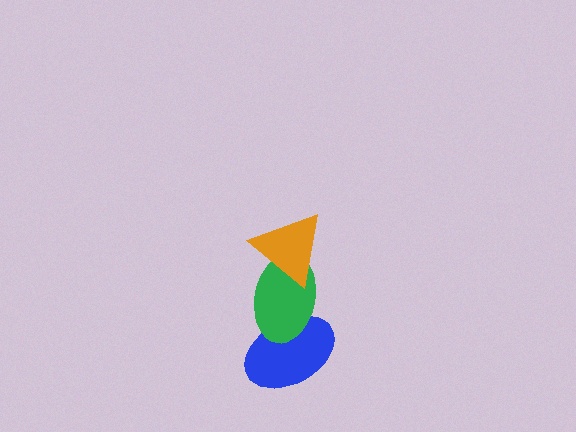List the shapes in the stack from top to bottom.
From top to bottom: the orange triangle, the green ellipse, the blue ellipse.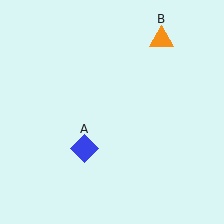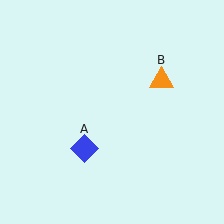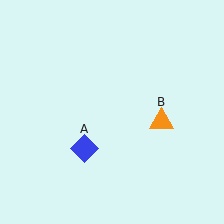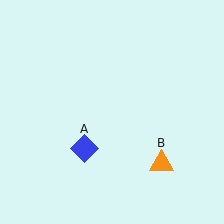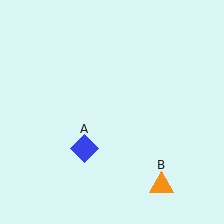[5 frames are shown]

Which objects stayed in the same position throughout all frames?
Blue diamond (object A) remained stationary.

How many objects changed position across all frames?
1 object changed position: orange triangle (object B).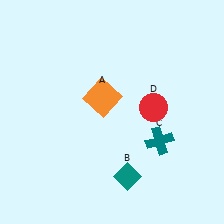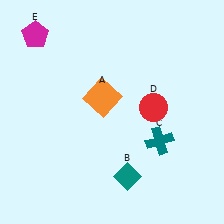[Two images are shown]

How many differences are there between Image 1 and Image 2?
There is 1 difference between the two images.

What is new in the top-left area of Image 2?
A magenta pentagon (E) was added in the top-left area of Image 2.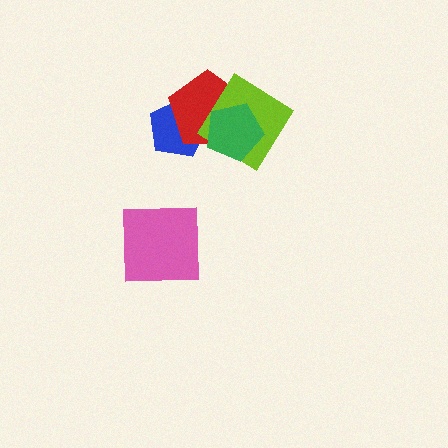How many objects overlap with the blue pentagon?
1 object overlaps with the blue pentagon.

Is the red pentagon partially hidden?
Yes, it is partially covered by another shape.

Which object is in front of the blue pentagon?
The red pentagon is in front of the blue pentagon.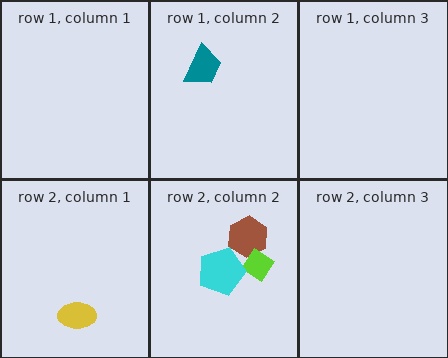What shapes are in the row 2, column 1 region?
The yellow ellipse.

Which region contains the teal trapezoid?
The row 1, column 2 region.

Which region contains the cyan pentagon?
The row 2, column 2 region.